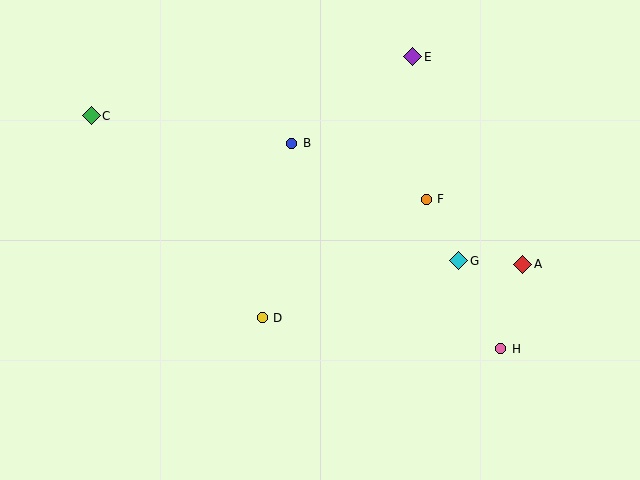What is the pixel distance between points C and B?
The distance between C and B is 202 pixels.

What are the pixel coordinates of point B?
Point B is at (292, 143).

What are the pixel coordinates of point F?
Point F is at (426, 199).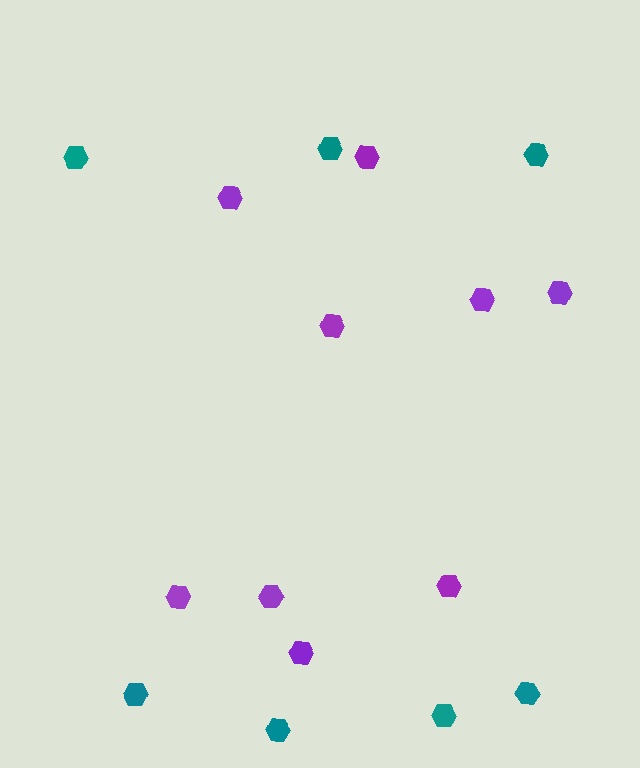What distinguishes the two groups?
There are 2 groups: one group of purple hexagons (9) and one group of teal hexagons (7).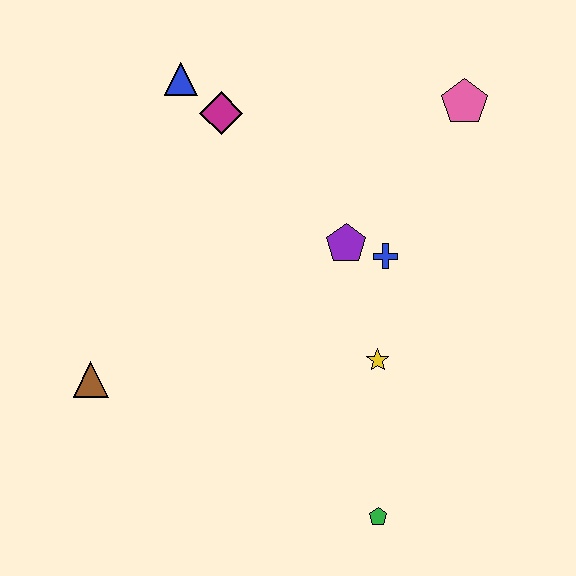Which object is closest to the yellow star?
The blue cross is closest to the yellow star.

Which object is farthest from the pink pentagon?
The brown triangle is farthest from the pink pentagon.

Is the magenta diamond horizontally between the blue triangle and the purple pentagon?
Yes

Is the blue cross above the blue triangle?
No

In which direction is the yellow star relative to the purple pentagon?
The yellow star is below the purple pentagon.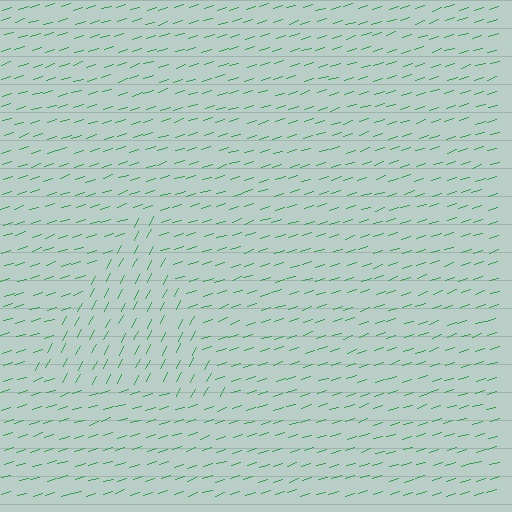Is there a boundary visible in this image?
Yes, there is a texture boundary formed by a change in line orientation.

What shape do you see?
I see a triangle.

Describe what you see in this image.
The image is filled with small green line segments. A triangle region in the image has lines oriented differently from the surrounding lines, creating a visible texture boundary.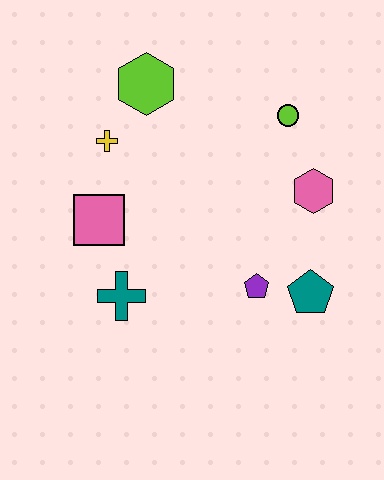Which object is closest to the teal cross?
The pink square is closest to the teal cross.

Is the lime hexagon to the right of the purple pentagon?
No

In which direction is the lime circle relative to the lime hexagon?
The lime circle is to the right of the lime hexagon.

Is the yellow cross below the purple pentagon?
No